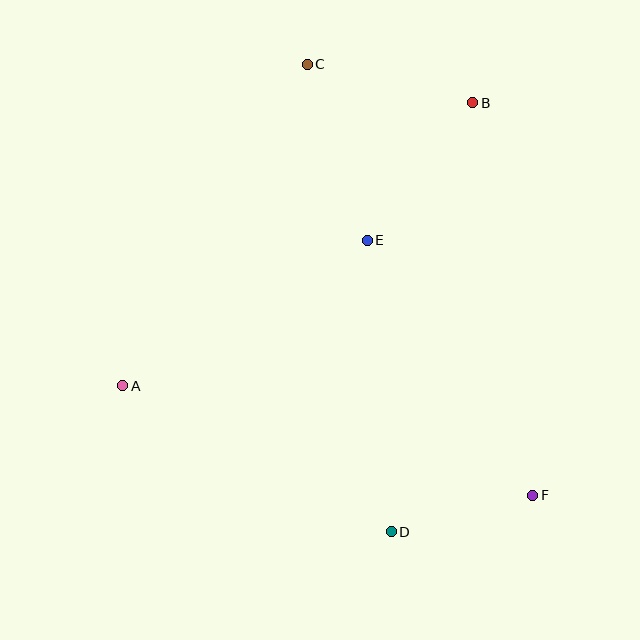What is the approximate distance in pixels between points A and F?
The distance between A and F is approximately 424 pixels.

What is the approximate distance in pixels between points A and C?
The distance between A and C is approximately 371 pixels.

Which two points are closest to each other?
Points D and F are closest to each other.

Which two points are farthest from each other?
Points C and F are farthest from each other.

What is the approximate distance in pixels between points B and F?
The distance between B and F is approximately 397 pixels.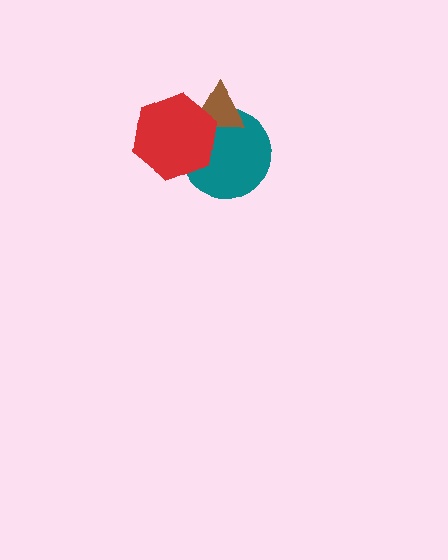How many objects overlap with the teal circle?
2 objects overlap with the teal circle.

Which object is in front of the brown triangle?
The red hexagon is in front of the brown triangle.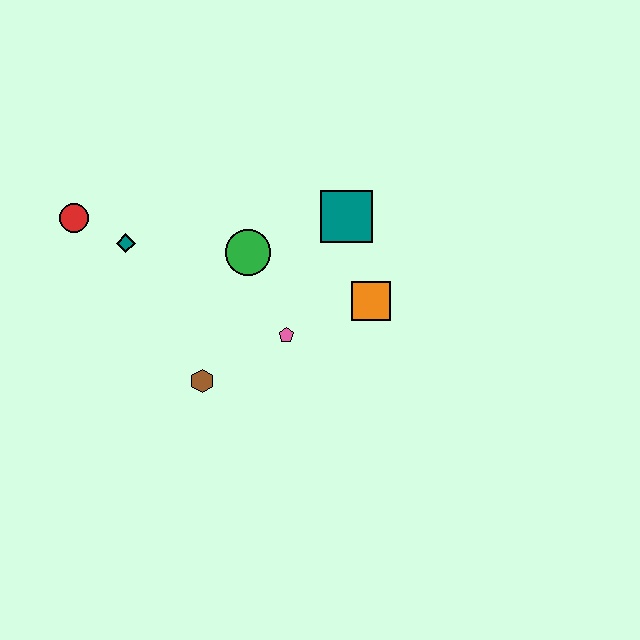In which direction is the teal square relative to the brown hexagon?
The teal square is above the brown hexagon.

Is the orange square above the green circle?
No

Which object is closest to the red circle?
The teal diamond is closest to the red circle.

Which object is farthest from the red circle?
The orange square is farthest from the red circle.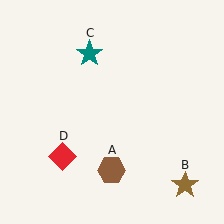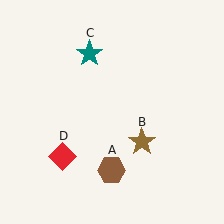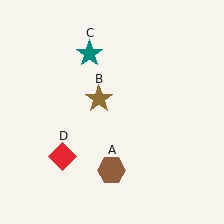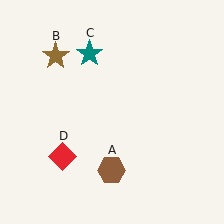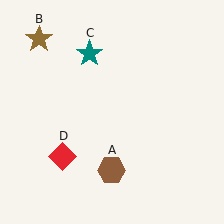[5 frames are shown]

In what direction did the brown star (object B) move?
The brown star (object B) moved up and to the left.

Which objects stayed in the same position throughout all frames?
Brown hexagon (object A) and teal star (object C) and red diamond (object D) remained stationary.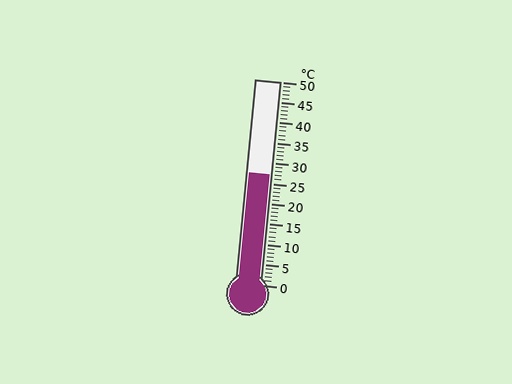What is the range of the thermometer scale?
The thermometer scale ranges from 0°C to 50°C.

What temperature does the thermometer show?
The thermometer shows approximately 27°C.